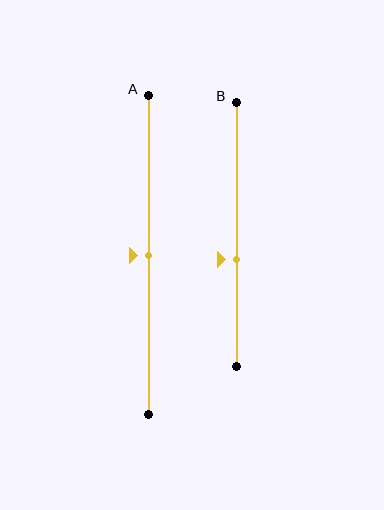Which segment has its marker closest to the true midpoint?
Segment A has its marker closest to the true midpoint.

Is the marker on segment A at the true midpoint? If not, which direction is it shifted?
Yes, the marker on segment A is at the true midpoint.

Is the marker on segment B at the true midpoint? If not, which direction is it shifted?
No, the marker on segment B is shifted downward by about 10% of the segment length.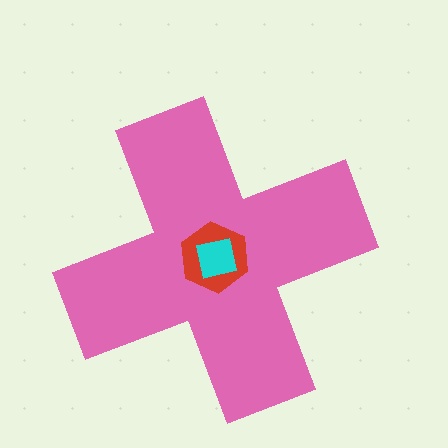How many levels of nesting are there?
3.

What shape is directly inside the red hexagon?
The cyan square.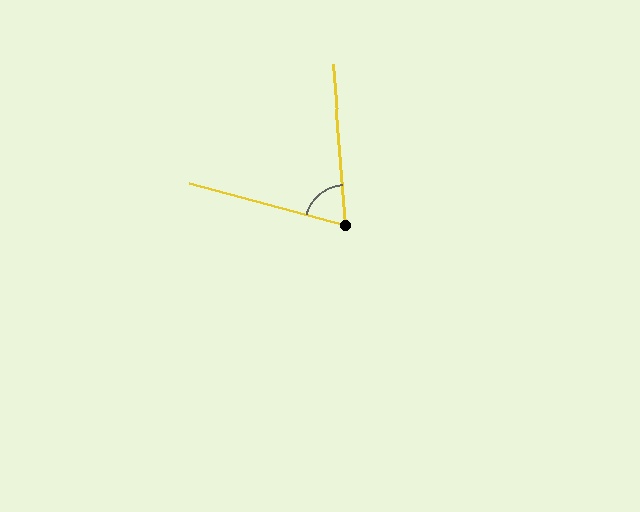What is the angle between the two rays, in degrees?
Approximately 70 degrees.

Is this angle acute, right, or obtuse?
It is acute.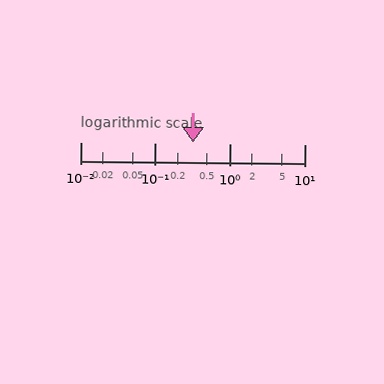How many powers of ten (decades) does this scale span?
The scale spans 3 decades, from 0.01 to 10.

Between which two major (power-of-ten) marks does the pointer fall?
The pointer is between 0.1 and 1.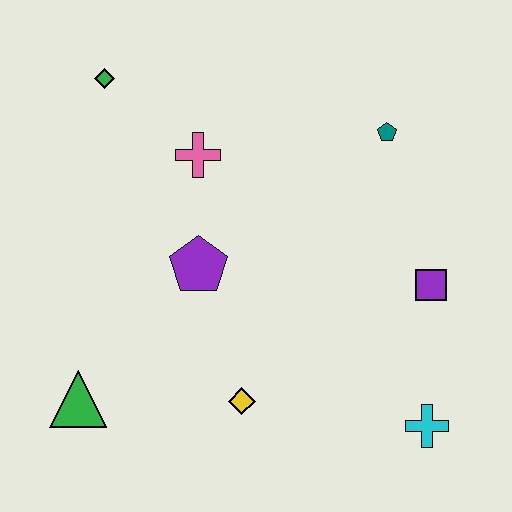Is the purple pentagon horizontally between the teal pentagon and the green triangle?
Yes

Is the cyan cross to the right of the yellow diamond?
Yes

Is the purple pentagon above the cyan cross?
Yes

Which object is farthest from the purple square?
The green diamond is farthest from the purple square.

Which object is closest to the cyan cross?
The purple square is closest to the cyan cross.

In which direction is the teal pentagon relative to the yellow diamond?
The teal pentagon is above the yellow diamond.